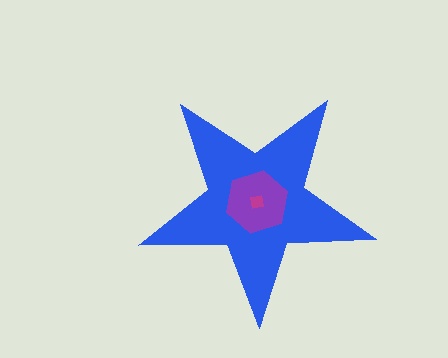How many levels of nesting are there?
3.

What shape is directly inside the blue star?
The purple hexagon.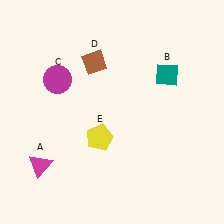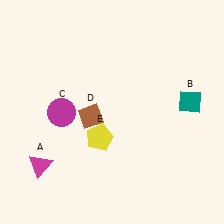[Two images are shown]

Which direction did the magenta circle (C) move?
The magenta circle (C) moved down.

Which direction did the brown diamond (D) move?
The brown diamond (D) moved down.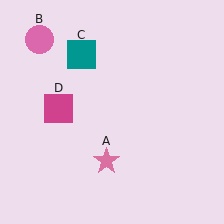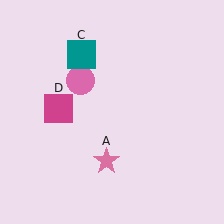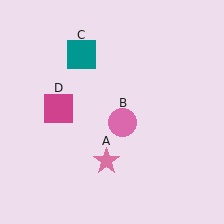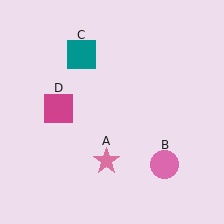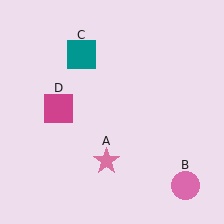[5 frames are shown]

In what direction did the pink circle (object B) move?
The pink circle (object B) moved down and to the right.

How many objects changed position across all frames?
1 object changed position: pink circle (object B).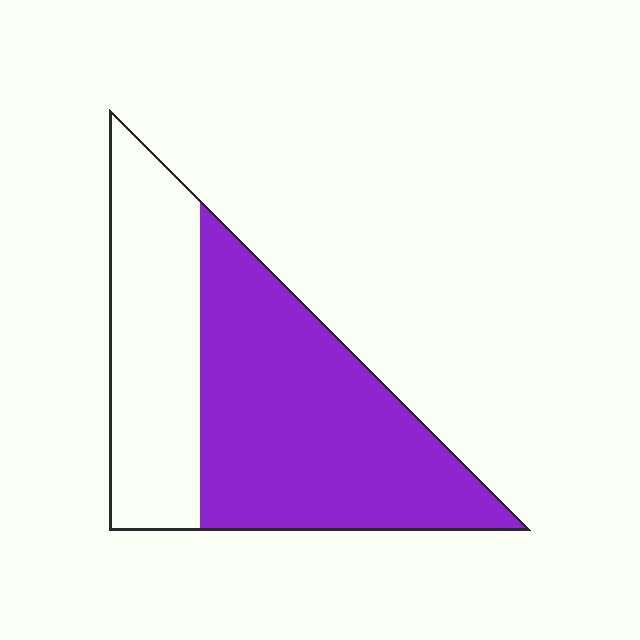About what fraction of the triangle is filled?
About five eighths (5/8).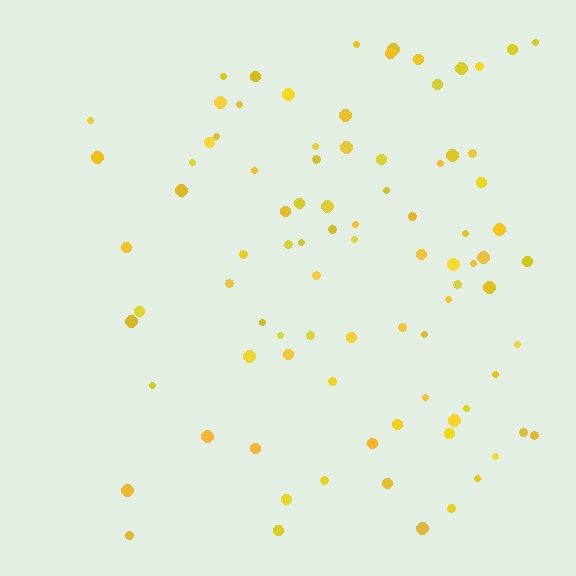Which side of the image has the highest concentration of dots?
The right.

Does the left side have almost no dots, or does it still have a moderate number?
Still a moderate number, just noticeably fewer than the right.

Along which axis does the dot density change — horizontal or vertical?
Horizontal.